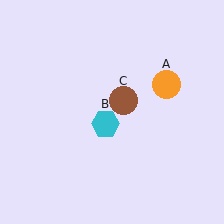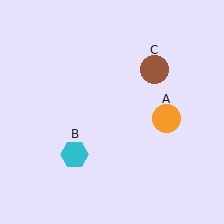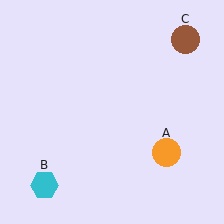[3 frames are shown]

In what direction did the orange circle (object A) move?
The orange circle (object A) moved down.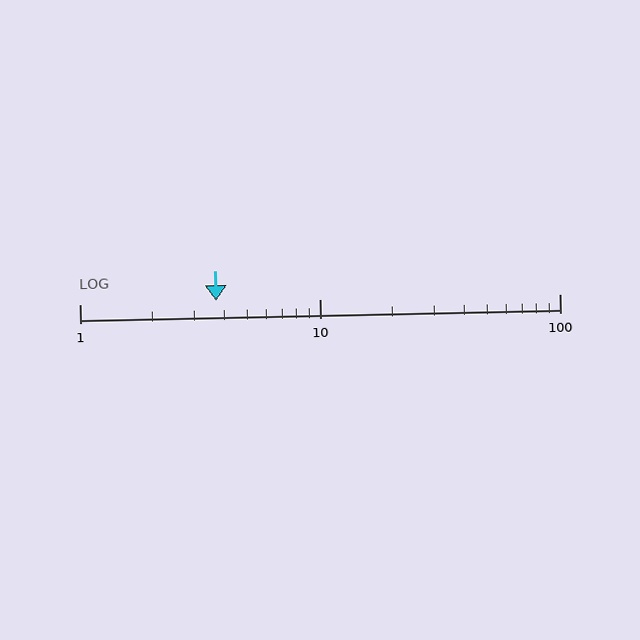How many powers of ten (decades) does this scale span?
The scale spans 2 decades, from 1 to 100.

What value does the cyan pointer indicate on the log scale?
The pointer indicates approximately 3.7.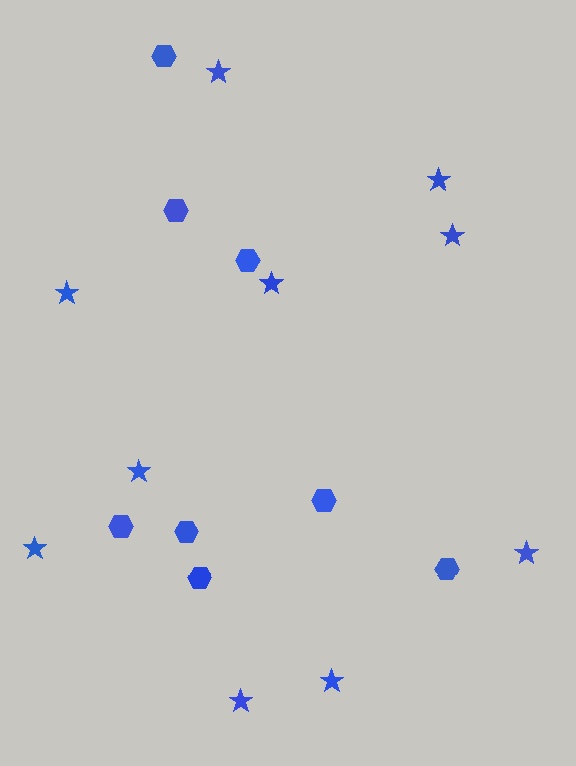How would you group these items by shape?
There are 2 groups: one group of stars (10) and one group of hexagons (8).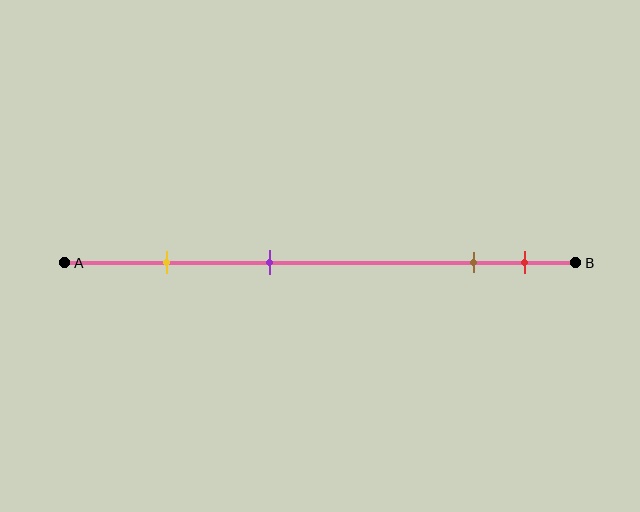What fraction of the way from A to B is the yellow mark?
The yellow mark is approximately 20% (0.2) of the way from A to B.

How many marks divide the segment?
There are 4 marks dividing the segment.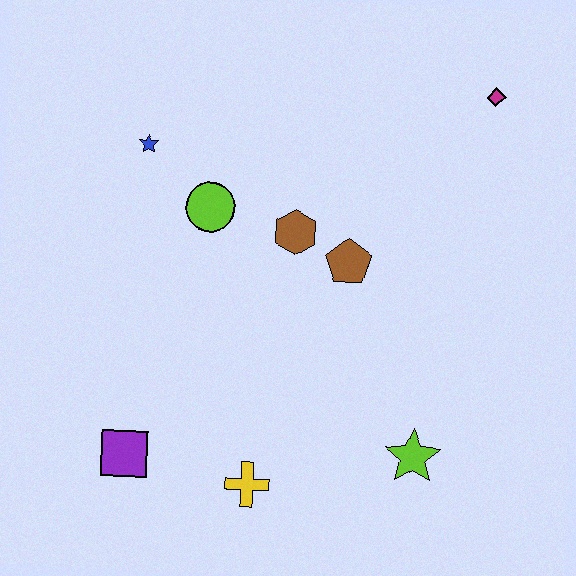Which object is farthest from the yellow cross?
The magenta diamond is farthest from the yellow cross.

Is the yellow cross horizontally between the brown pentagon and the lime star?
No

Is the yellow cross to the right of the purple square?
Yes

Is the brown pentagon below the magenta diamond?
Yes